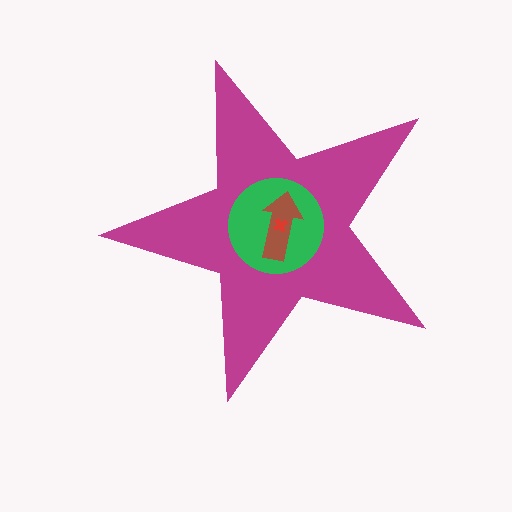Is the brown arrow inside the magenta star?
Yes.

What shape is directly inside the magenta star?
The green circle.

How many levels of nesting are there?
4.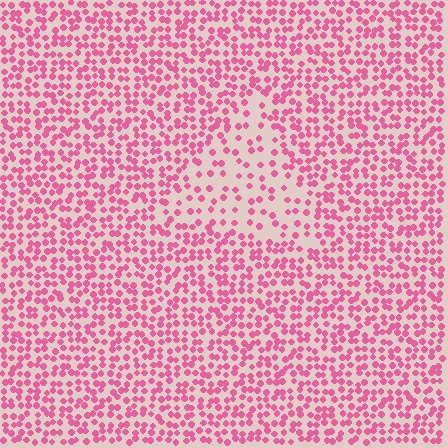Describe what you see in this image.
The image contains small pink elements arranged at two different densities. A triangle-shaped region is visible where the elements are less densely packed than the surrounding area.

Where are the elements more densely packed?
The elements are more densely packed outside the triangle boundary.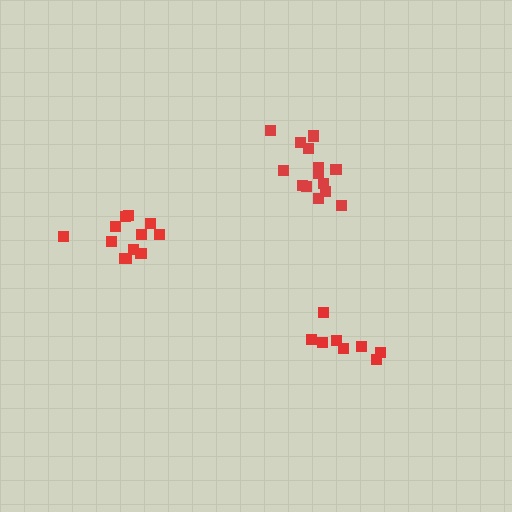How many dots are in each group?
Group 1: 14 dots, Group 2: 12 dots, Group 3: 8 dots (34 total).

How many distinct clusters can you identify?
There are 3 distinct clusters.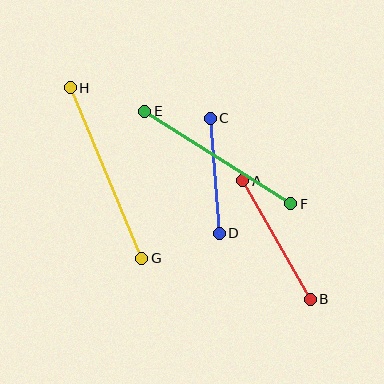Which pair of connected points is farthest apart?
Points G and H are farthest apart.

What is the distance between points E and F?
The distance is approximately 173 pixels.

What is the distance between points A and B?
The distance is approximately 136 pixels.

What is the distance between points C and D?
The distance is approximately 115 pixels.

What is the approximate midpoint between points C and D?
The midpoint is at approximately (215, 176) pixels.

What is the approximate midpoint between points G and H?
The midpoint is at approximately (106, 173) pixels.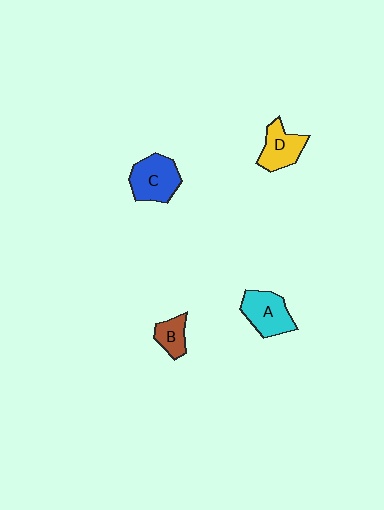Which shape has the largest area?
Shape C (blue).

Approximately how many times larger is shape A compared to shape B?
Approximately 1.8 times.